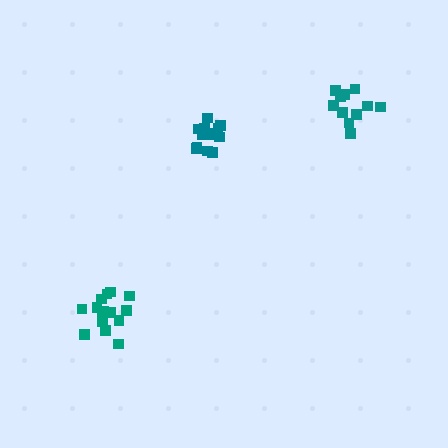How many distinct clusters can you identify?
There are 3 distinct clusters.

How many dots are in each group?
Group 1: 14 dots, Group 2: 15 dots, Group 3: 11 dots (40 total).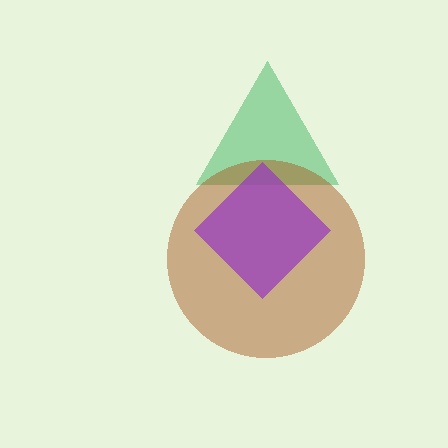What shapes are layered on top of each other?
The layered shapes are: a green triangle, a brown circle, a purple diamond.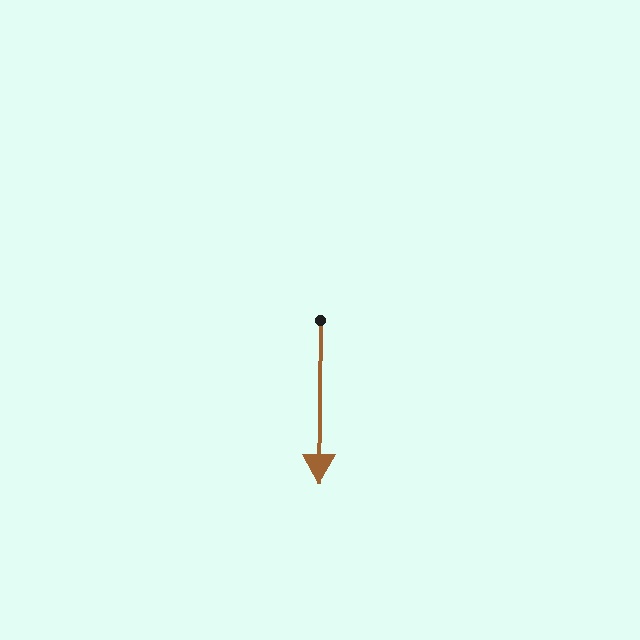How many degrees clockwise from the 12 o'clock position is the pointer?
Approximately 181 degrees.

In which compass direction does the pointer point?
South.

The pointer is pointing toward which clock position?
Roughly 6 o'clock.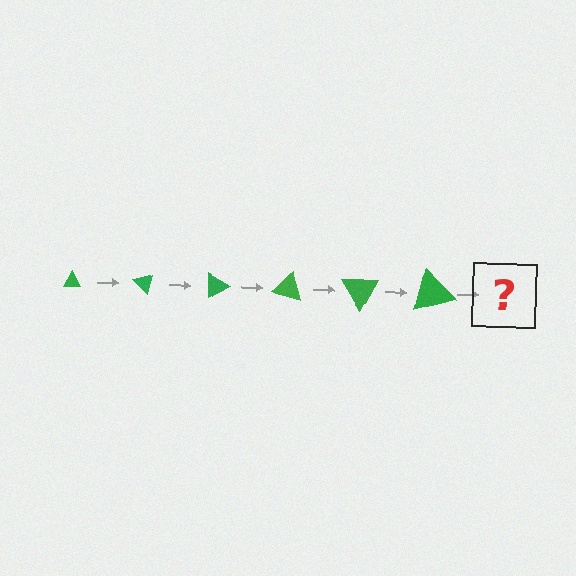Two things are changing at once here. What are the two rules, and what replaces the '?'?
The two rules are that the triangle grows larger each step and it rotates 45 degrees each step. The '?' should be a triangle, larger than the previous one and rotated 270 degrees from the start.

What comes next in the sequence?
The next element should be a triangle, larger than the previous one and rotated 270 degrees from the start.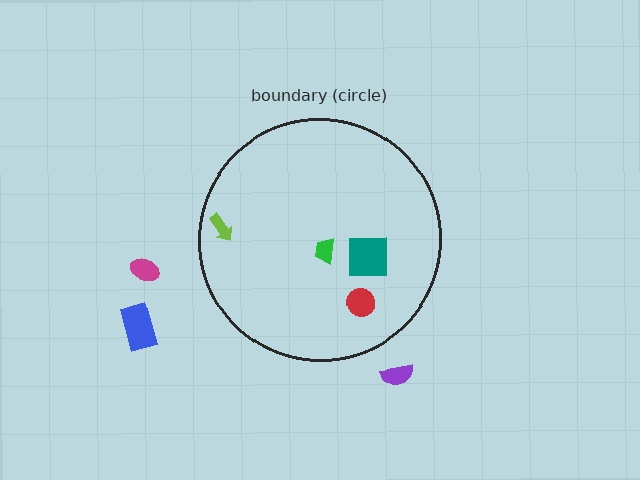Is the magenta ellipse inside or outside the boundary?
Outside.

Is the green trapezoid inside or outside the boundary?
Inside.